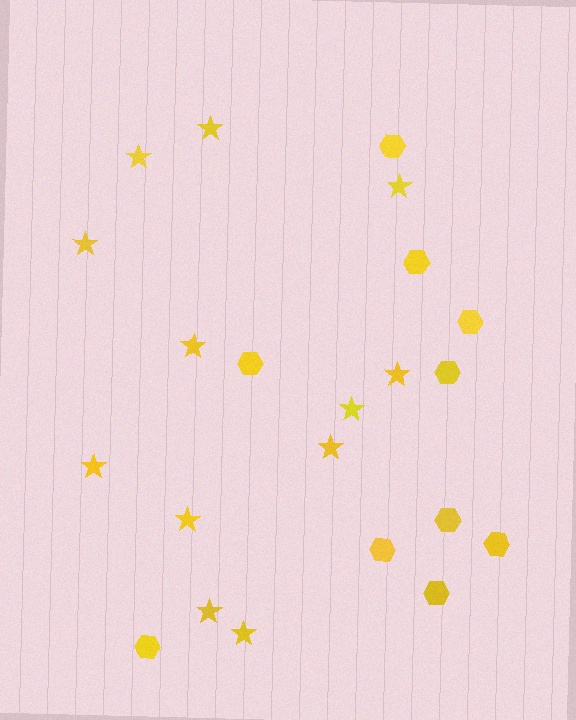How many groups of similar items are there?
There are 2 groups: one group of hexagons (10) and one group of stars (12).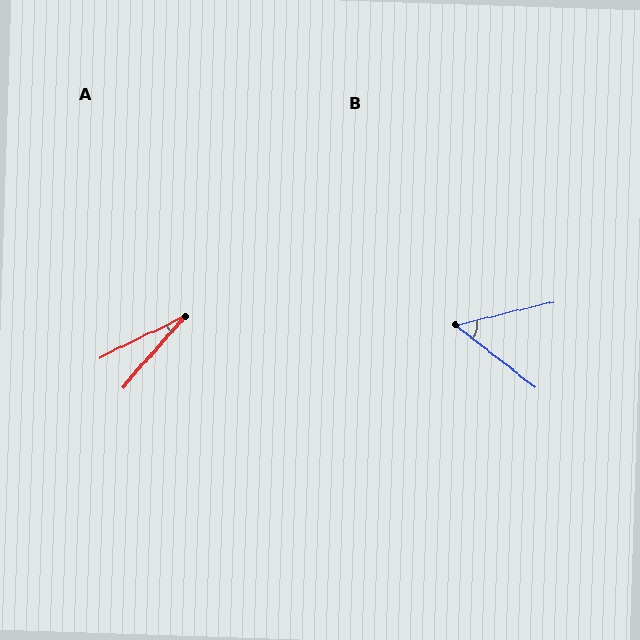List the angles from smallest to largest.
A (23°), B (51°).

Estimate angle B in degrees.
Approximately 51 degrees.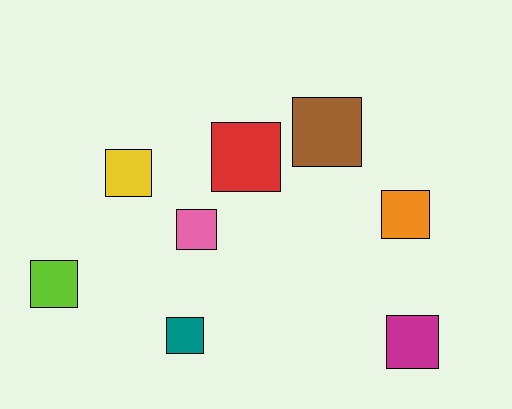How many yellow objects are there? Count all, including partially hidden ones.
There is 1 yellow object.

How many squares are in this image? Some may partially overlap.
There are 8 squares.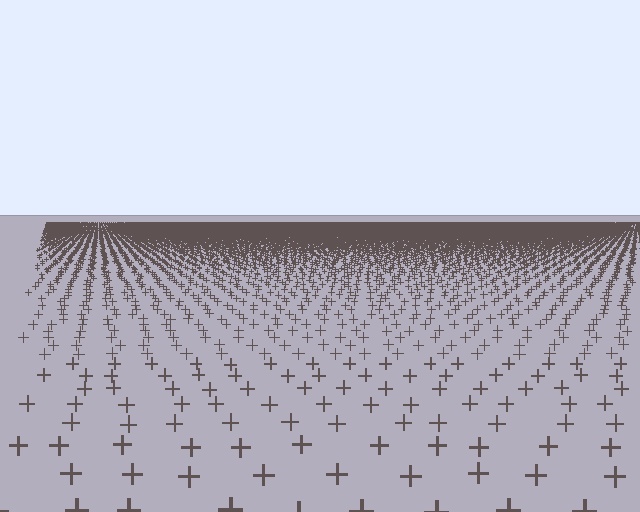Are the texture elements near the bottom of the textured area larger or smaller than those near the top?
Larger. Near the bottom, elements are closer to the viewer and appear at a bigger on-screen size.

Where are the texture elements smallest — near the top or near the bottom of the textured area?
Near the top.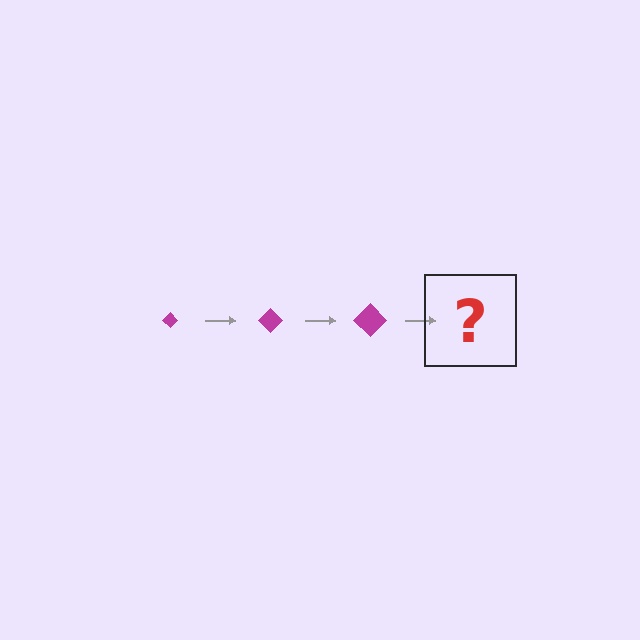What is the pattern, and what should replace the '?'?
The pattern is that the diamond gets progressively larger each step. The '?' should be a magenta diamond, larger than the previous one.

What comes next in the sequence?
The next element should be a magenta diamond, larger than the previous one.